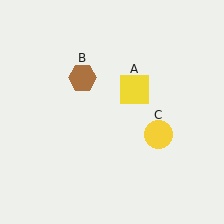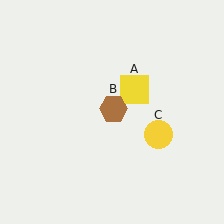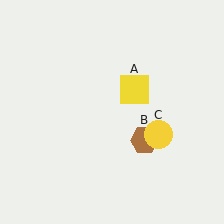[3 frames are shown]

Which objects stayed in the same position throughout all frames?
Yellow square (object A) and yellow circle (object C) remained stationary.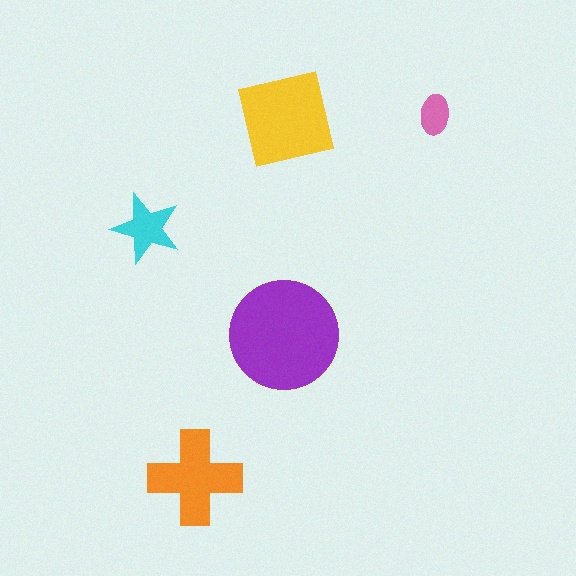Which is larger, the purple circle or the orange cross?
The purple circle.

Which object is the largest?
The purple circle.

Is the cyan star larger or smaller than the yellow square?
Smaller.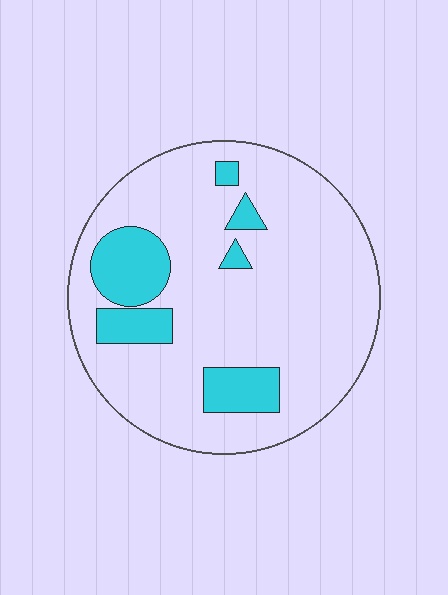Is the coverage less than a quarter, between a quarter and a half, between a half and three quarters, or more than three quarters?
Less than a quarter.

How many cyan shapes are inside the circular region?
6.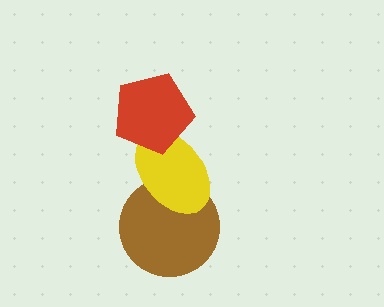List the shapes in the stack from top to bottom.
From top to bottom: the red pentagon, the yellow ellipse, the brown circle.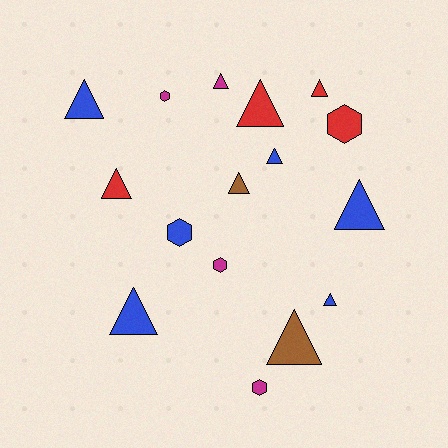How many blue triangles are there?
There are 5 blue triangles.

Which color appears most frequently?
Blue, with 6 objects.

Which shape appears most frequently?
Triangle, with 11 objects.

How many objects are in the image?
There are 16 objects.